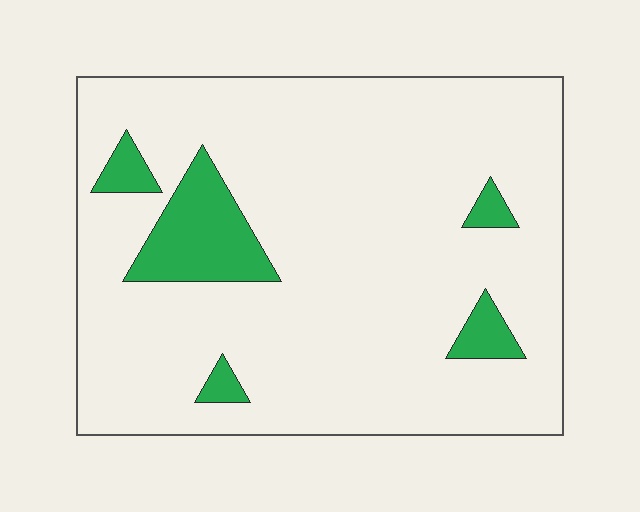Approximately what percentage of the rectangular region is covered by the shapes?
Approximately 10%.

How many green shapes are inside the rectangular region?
5.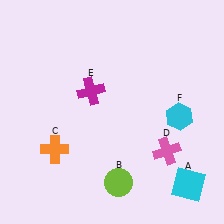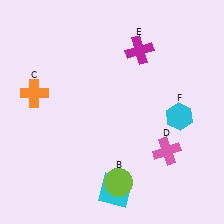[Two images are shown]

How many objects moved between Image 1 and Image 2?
3 objects moved between the two images.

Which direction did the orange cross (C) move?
The orange cross (C) moved up.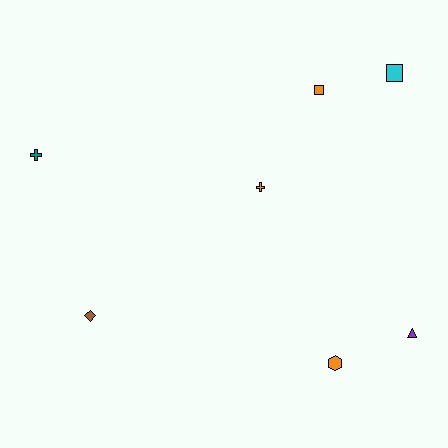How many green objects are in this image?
There are no green objects.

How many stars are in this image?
There are no stars.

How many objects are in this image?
There are 7 objects.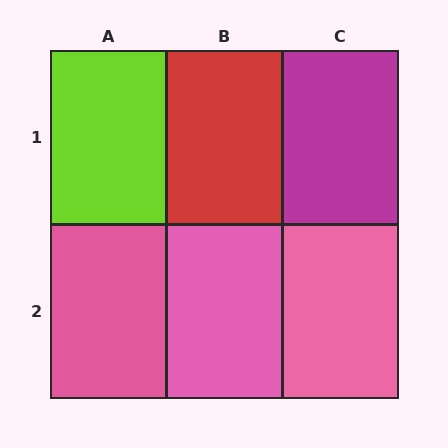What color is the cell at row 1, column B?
Red.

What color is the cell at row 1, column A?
Lime.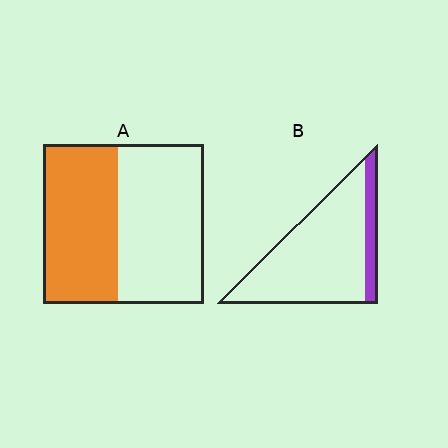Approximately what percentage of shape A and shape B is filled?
A is approximately 45% and B is approximately 15%.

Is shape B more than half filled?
No.